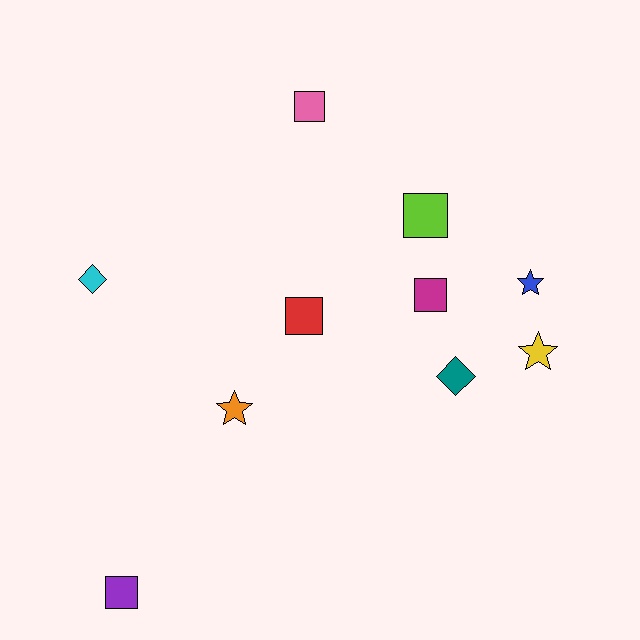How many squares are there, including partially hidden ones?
There are 5 squares.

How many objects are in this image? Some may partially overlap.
There are 10 objects.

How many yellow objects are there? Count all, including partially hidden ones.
There is 1 yellow object.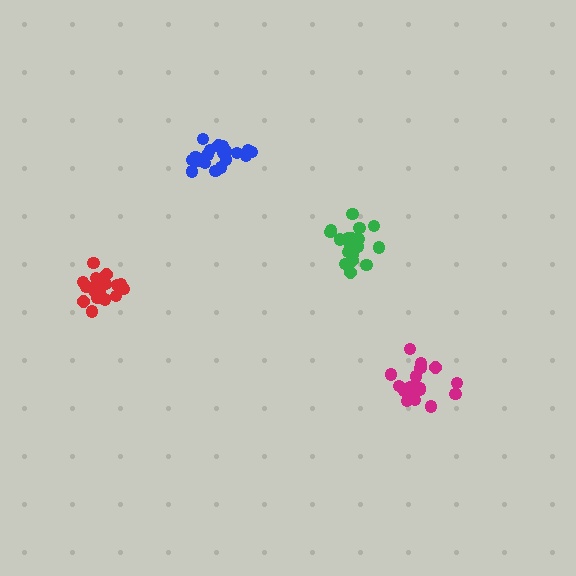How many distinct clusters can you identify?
There are 4 distinct clusters.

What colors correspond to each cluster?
The clusters are colored: green, blue, magenta, red.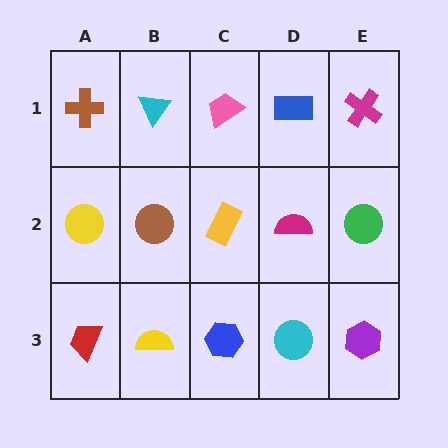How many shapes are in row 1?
5 shapes.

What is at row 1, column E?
A magenta cross.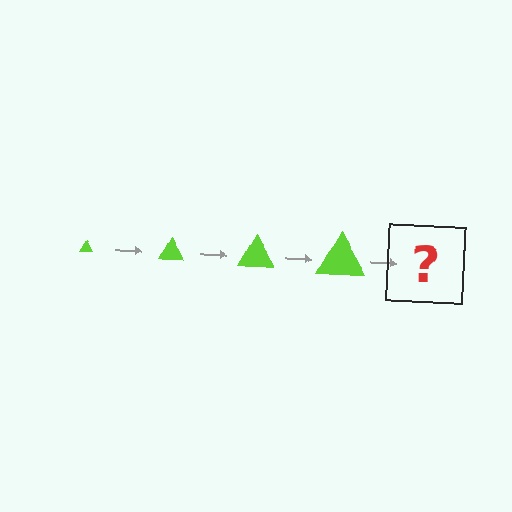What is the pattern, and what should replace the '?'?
The pattern is that the triangle gets progressively larger each step. The '?' should be a lime triangle, larger than the previous one.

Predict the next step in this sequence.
The next step is a lime triangle, larger than the previous one.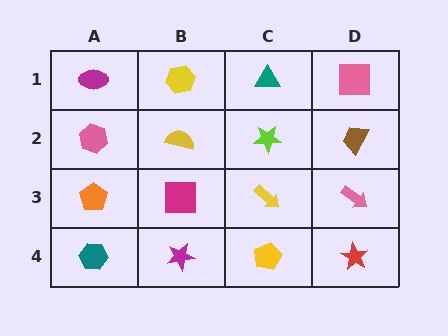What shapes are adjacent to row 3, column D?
A brown trapezoid (row 2, column D), a red star (row 4, column D), a yellow arrow (row 3, column C).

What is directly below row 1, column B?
A yellow semicircle.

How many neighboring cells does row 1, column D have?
2.